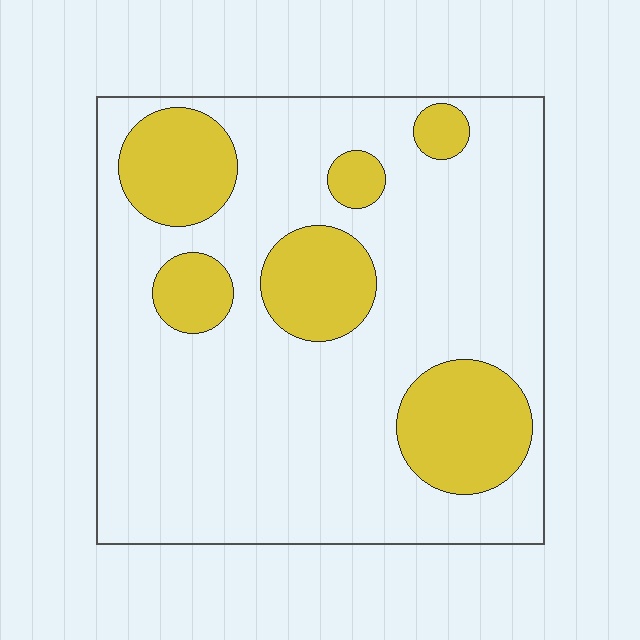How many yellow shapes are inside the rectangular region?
6.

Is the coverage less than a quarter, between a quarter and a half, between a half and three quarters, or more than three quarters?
Less than a quarter.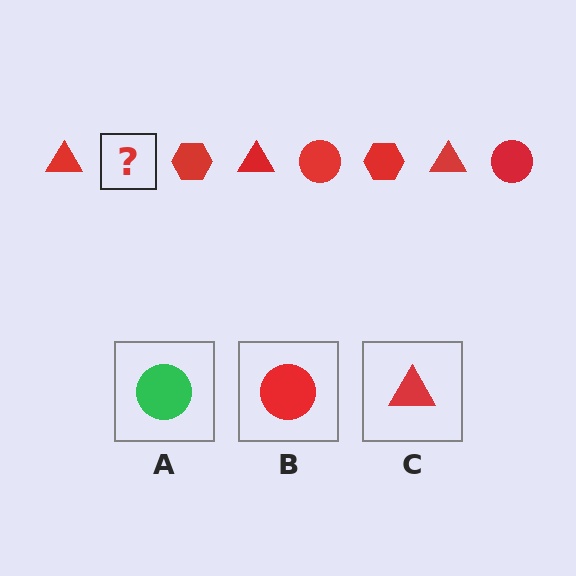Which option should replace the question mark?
Option B.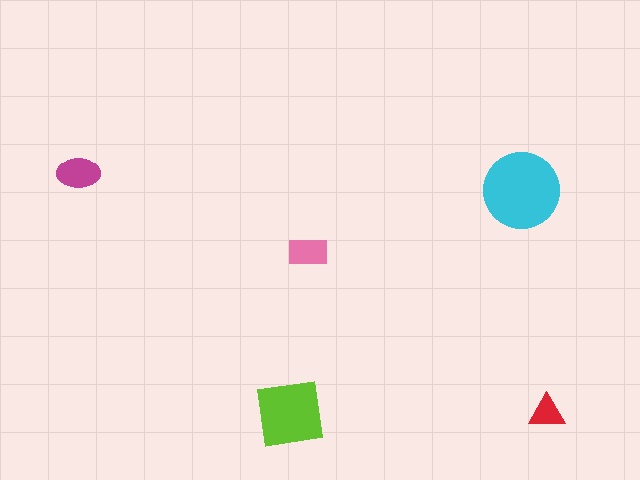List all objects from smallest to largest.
The red triangle, the pink rectangle, the magenta ellipse, the lime square, the cyan circle.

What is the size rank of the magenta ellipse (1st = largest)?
3rd.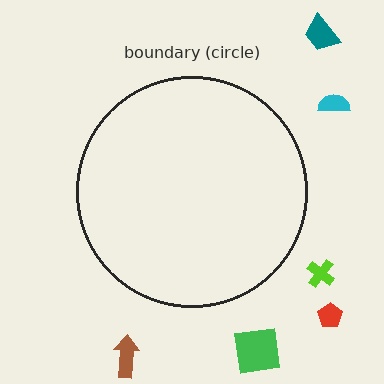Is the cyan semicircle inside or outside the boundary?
Outside.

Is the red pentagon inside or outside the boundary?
Outside.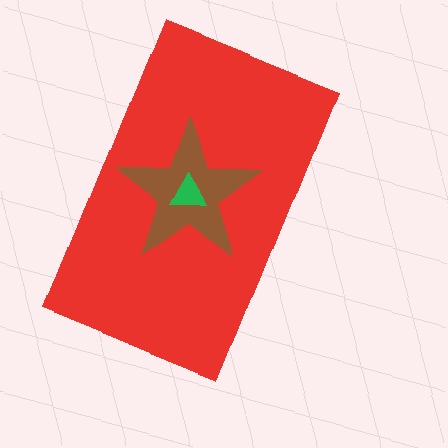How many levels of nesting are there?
3.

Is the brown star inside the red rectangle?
Yes.